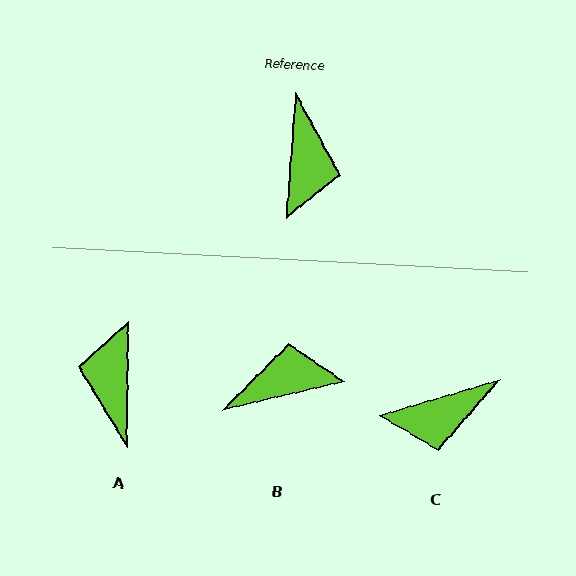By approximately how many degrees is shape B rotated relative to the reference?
Approximately 108 degrees counter-clockwise.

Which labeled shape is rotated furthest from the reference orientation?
A, about 176 degrees away.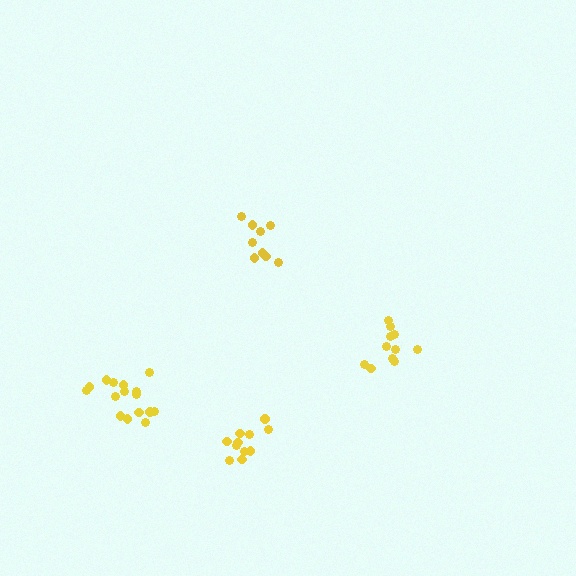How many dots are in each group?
Group 1: 10 dots, Group 2: 11 dots, Group 3: 11 dots, Group 4: 16 dots (48 total).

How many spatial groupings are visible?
There are 4 spatial groupings.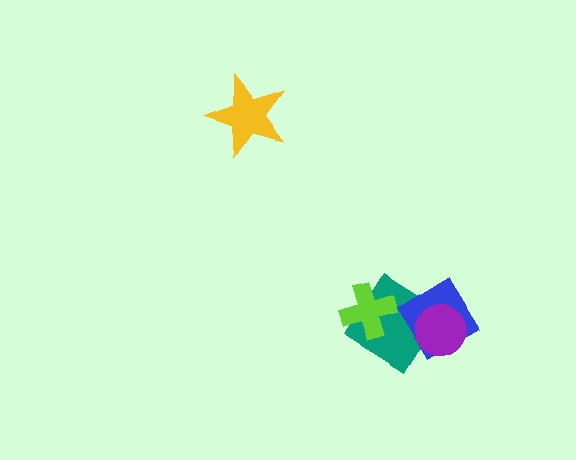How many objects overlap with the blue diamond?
2 objects overlap with the blue diamond.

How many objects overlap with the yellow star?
0 objects overlap with the yellow star.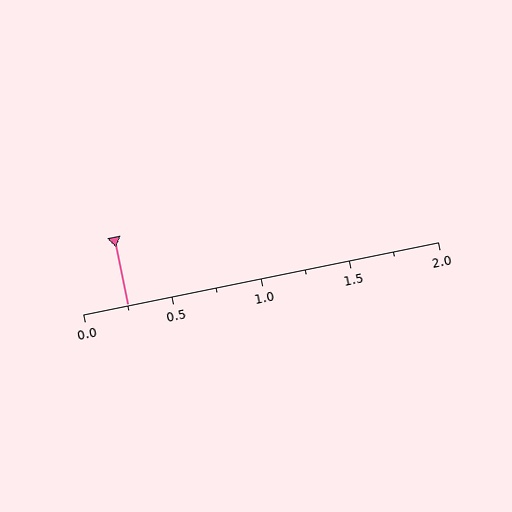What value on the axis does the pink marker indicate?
The marker indicates approximately 0.25.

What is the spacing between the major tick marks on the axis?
The major ticks are spaced 0.5 apart.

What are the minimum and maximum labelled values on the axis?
The axis runs from 0.0 to 2.0.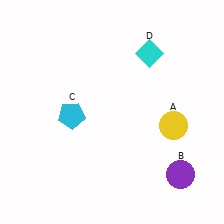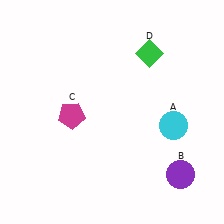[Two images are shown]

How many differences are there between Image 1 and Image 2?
There are 3 differences between the two images.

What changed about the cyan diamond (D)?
In Image 1, D is cyan. In Image 2, it changed to green.